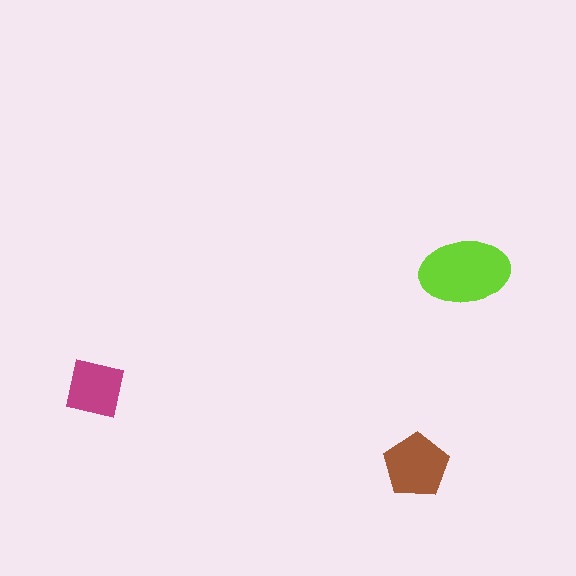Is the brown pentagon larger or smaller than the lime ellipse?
Smaller.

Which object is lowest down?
The brown pentagon is bottommost.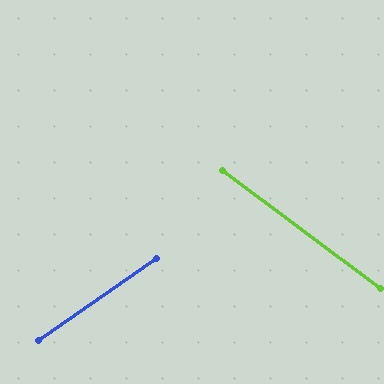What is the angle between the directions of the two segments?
Approximately 72 degrees.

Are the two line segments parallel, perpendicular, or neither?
Neither parallel nor perpendicular — they differ by about 72°.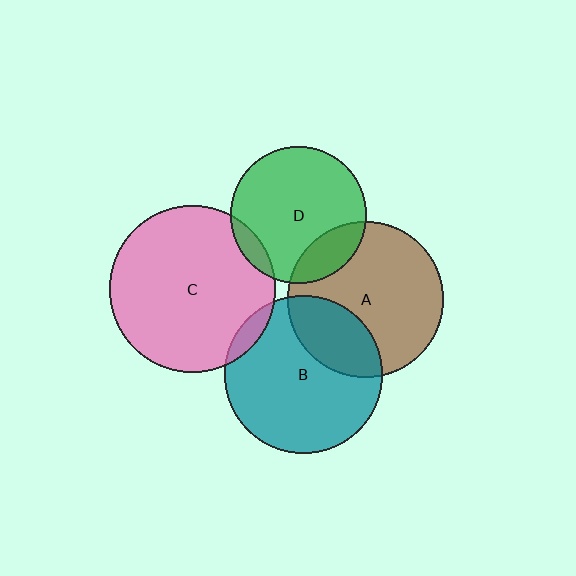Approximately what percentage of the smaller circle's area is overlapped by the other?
Approximately 5%.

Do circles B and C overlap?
Yes.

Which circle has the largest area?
Circle C (pink).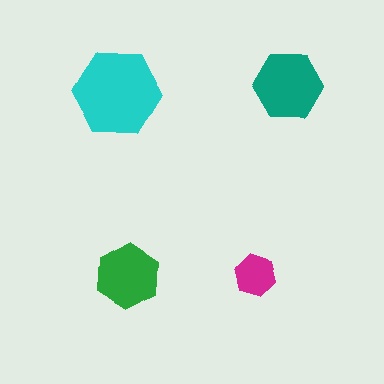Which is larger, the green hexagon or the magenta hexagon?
The green one.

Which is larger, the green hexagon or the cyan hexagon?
The cyan one.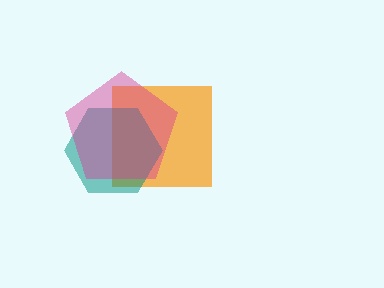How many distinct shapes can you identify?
There are 3 distinct shapes: an orange square, a teal hexagon, a magenta pentagon.